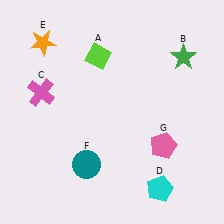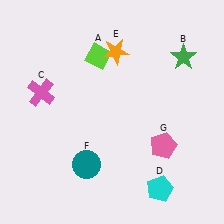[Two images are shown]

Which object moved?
The orange star (E) moved right.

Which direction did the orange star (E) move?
The orange star (E) moved right.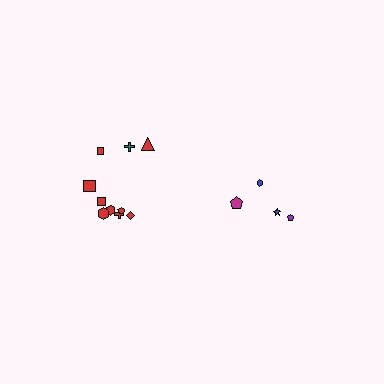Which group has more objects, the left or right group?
The left group.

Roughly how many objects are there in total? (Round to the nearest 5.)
Roughly 15 objects in total.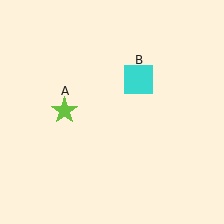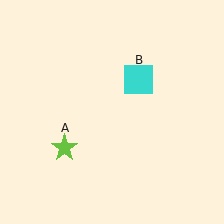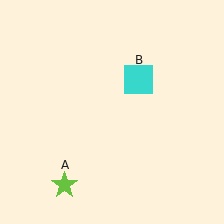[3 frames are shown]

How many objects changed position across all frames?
1 object changed position: lime star (object A).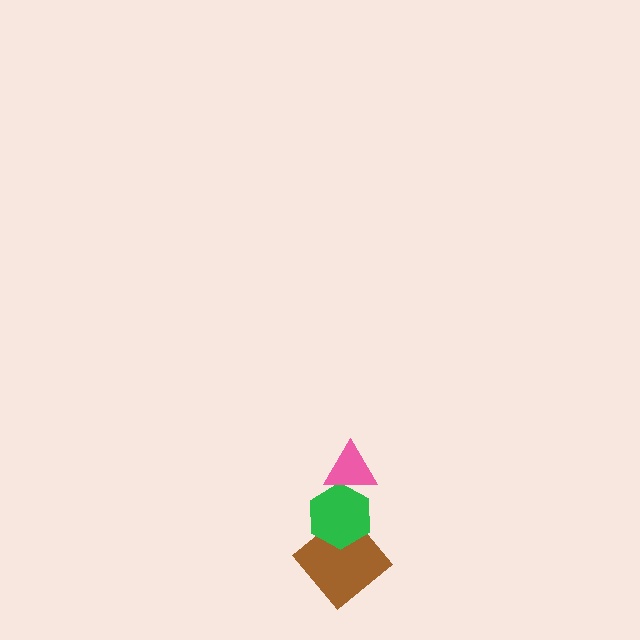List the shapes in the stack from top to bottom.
From top to bottom: the pink triangle, the green hexagon, the brown diamond.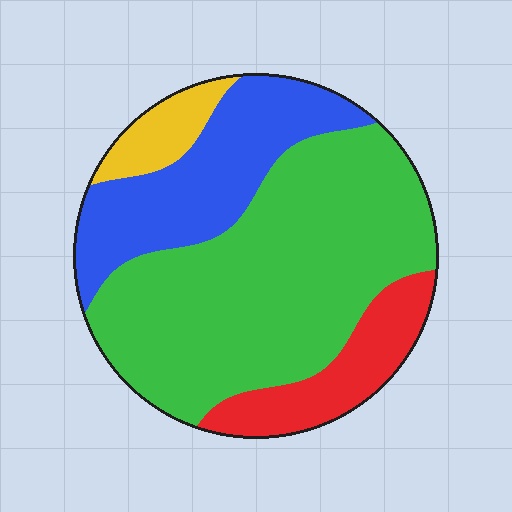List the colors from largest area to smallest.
From largest to smallest: green, blue, red, yellow.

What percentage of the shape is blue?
Blue takes up about one quarter (1/4) of the shape.